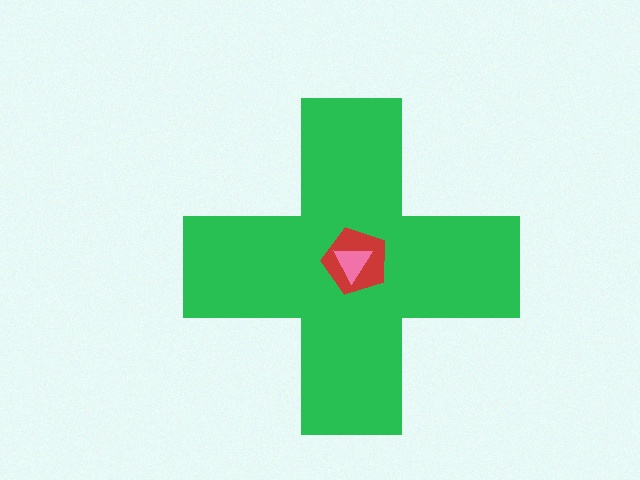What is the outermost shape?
The green cross.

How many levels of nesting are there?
3.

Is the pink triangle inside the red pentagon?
Yes.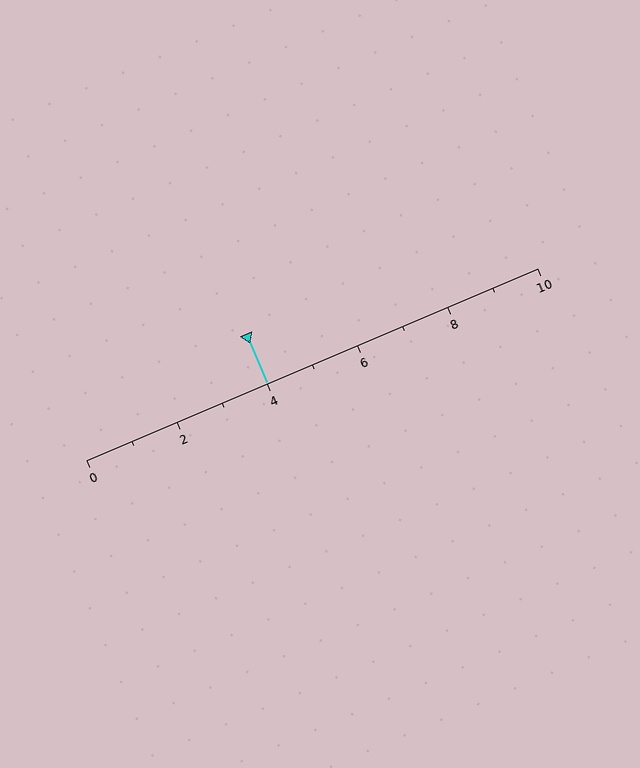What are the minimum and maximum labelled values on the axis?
The axis runs from 0 to 10.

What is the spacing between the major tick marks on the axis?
The major ticks are spaced 2 apart.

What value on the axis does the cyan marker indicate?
The marker indicates approximately 4.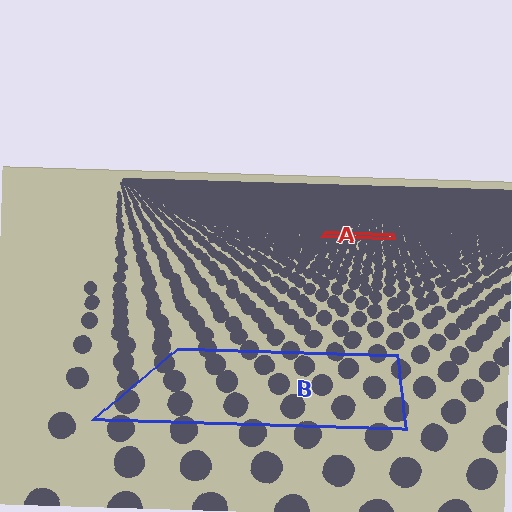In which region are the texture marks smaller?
The texture marks are smaller in region A, because it is farther away.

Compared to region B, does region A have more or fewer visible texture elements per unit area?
Region A has more texture elements per unit area — they are packed more densely because it is farther away.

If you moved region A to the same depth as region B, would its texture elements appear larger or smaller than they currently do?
They would appear larger. At a closer depth, the same texture elements are projected at a bigger on-screen size.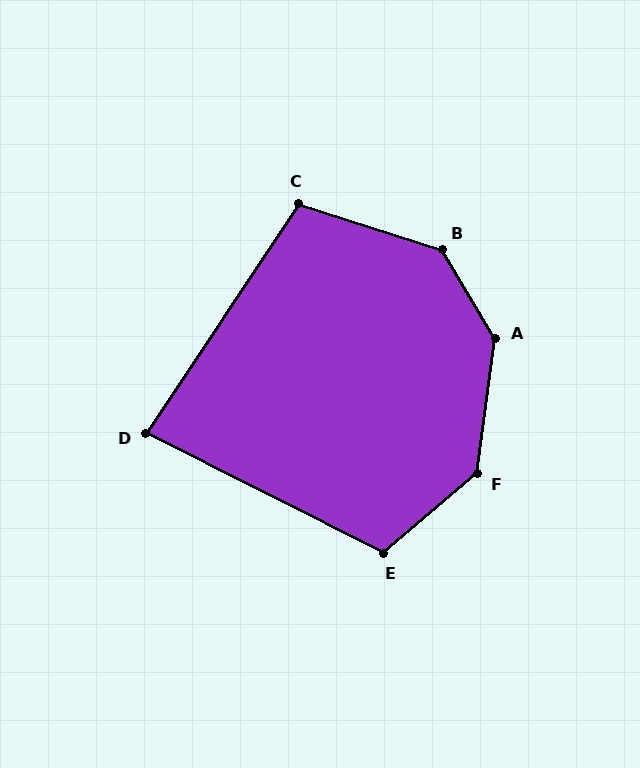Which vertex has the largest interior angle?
A, at approximately 141 degrees.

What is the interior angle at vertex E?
Approximately 113 degrees (obtuse).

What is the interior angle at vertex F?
Approximately 138 degrees (obtuse).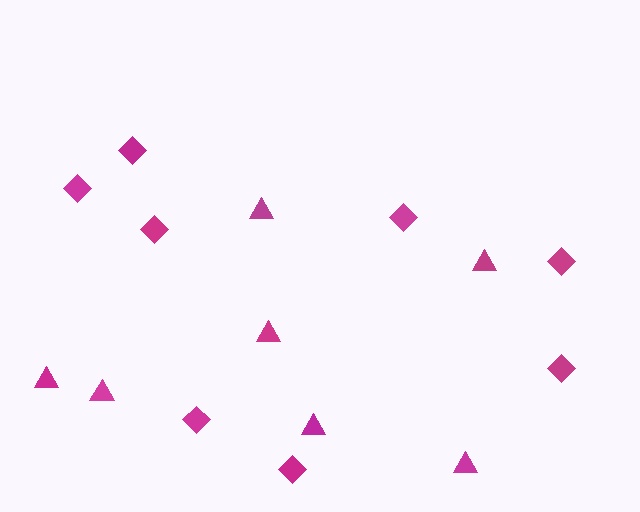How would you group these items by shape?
There are 2 groups: one group of diamonds (8) and one group of triangles (7).